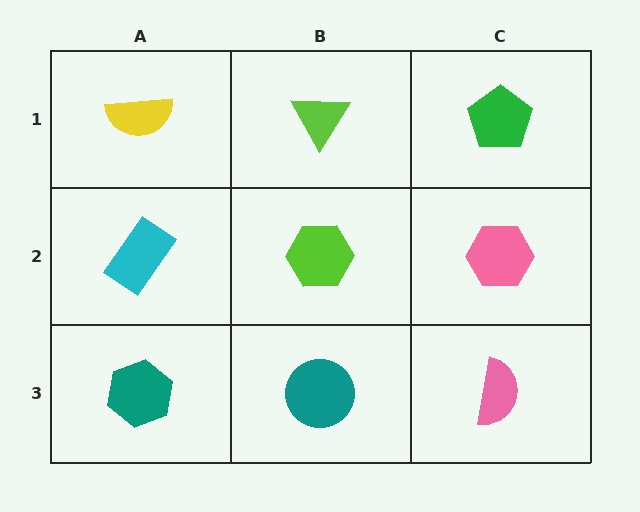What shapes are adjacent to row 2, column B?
A lime triangle (row 1, column B), a teal circle (row 3, column B), a cyan rectangle (row 2, column A), a pink hexagon (row 2, column C).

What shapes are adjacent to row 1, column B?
A lime hexagon (row 2, column B), a yellow semicircle (row 1, column A), a green pentagon (row 1, column C).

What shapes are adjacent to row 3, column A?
A cyan rectangle (row 2, column A), a teal circle (row 3, column B).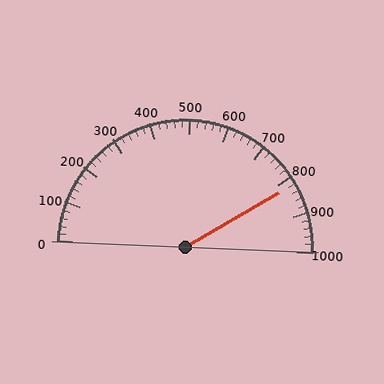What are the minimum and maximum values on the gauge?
The gauge ranges from 0 to 1000.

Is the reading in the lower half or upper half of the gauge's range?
The reading is in the upper half of the range (0 to 1000).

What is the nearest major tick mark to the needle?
The nearest major tick mark is 800.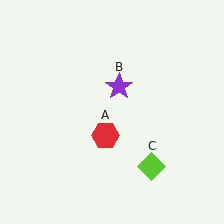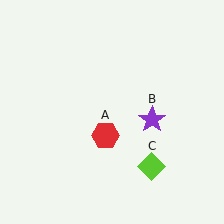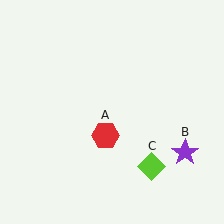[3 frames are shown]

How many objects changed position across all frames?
1 object changed position: purple star (object B).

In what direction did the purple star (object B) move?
The purple star (object B) moved down and to the right.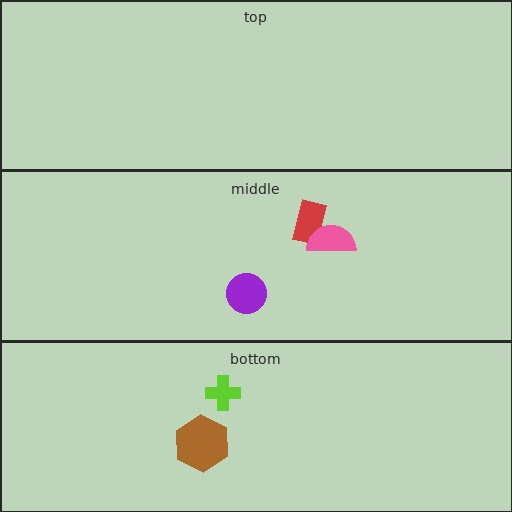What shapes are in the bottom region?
The lime cross, the brown hexagon.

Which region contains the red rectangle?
The middle region.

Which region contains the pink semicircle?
The middle region.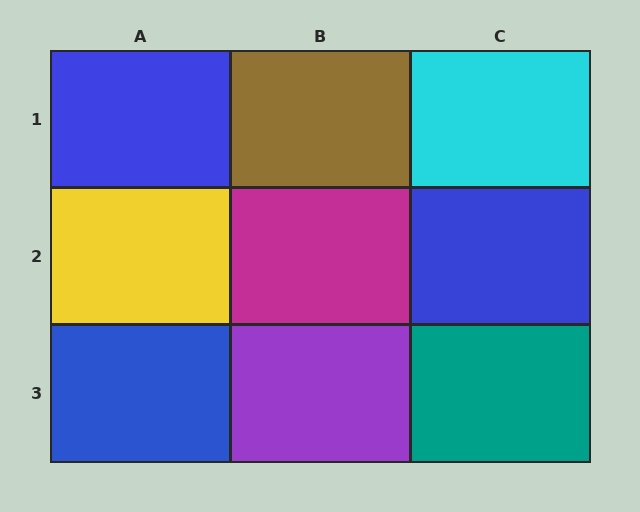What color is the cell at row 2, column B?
Magenta.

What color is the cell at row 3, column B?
Purple.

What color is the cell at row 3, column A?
Blue.